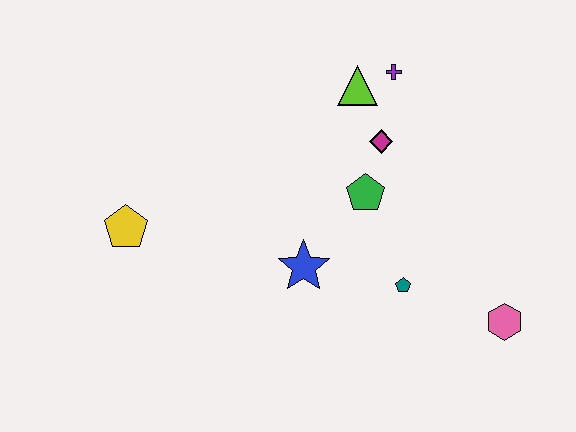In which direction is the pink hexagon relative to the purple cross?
The pink hexagon is below the purple cross.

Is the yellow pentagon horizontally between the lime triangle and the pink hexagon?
No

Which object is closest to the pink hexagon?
The teal pentagon is closest to the pink hexagon.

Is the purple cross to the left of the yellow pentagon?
No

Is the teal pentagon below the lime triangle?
Yes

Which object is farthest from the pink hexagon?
The yellow pentagon is farthest from the pink hexagon.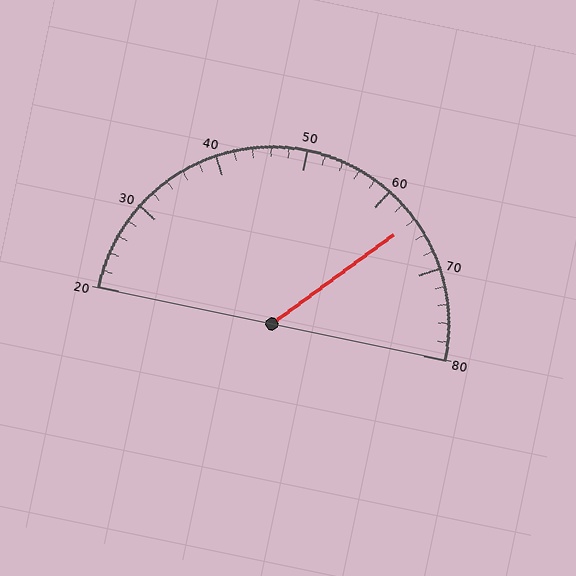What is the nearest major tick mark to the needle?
The nearest major tick mark is 60.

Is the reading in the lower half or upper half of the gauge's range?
The reading is in the upper half of the range (20 to 80).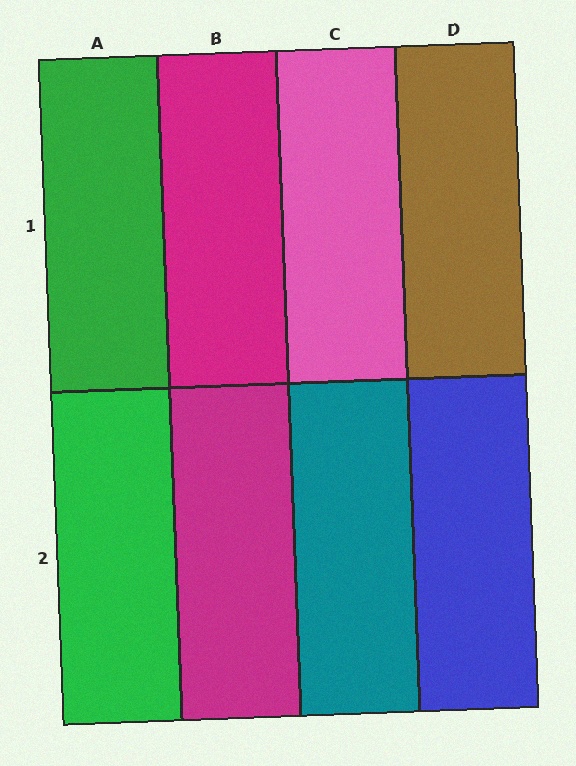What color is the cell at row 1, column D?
Brown.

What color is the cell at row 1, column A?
Green.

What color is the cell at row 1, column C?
Pink.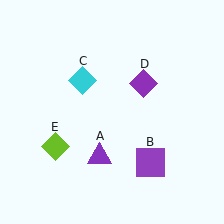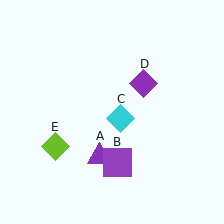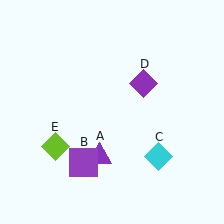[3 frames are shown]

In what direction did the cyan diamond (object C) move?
The cyan diamond (object C) moved down and to the right.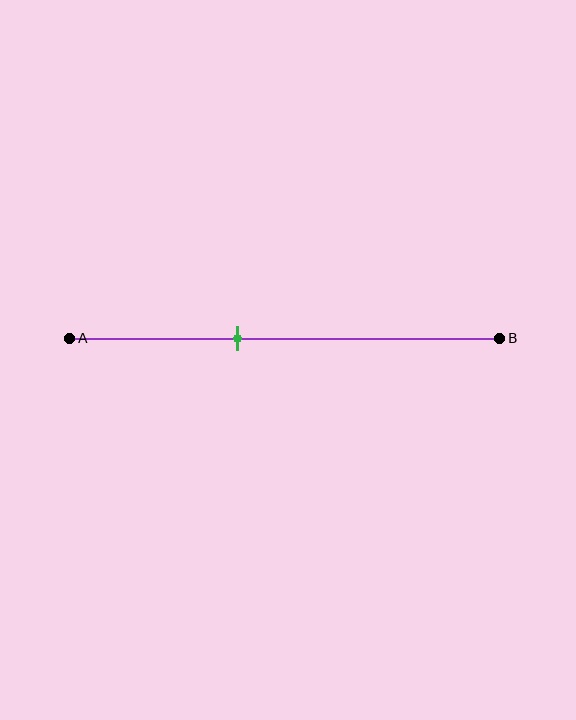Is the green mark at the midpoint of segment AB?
No, the mark is at about 40% from A, not at the 50% midpoint.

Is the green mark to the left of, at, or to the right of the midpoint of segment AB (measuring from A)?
The green mark is to the left of the midpoint of segment AB.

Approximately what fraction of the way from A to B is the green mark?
The green mark is approximately 40% of the way from A to B.